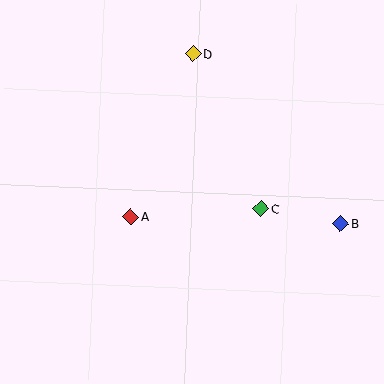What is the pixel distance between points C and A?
The distance between C and A is 131 pixels.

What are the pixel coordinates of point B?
Point B is at (341, 224).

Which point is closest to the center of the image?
Point A at (130, 217) is closest to the center.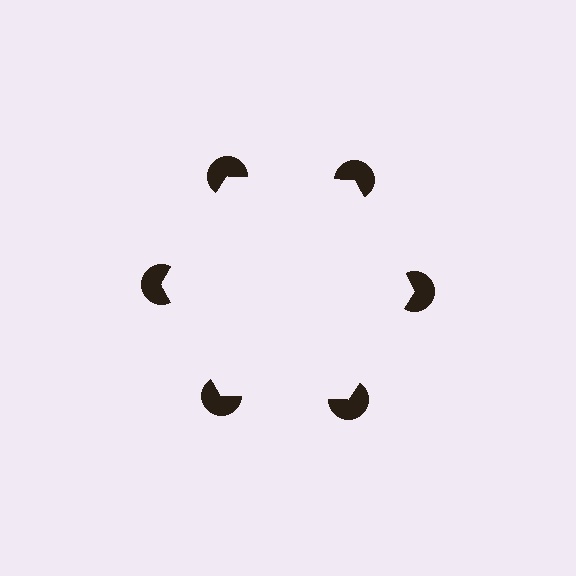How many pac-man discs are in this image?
There are 6 — one at each vertex of the illusory hexagon.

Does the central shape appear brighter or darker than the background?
It typically appears slightly brighter than the background, even though no actual brightness change is drawn.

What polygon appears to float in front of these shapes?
An illusory hexagon — its edges are inferred from the aligned wedge cuts in the pac-man discs, not physically drawn.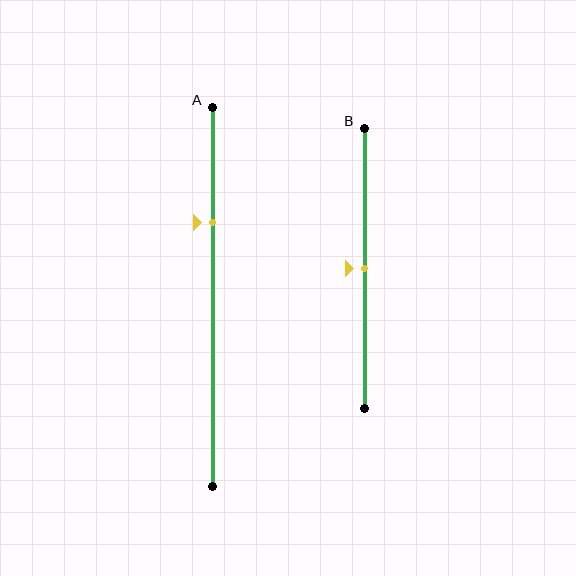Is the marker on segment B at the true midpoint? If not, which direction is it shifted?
Yes, the marker on segment B is at the true midpoint.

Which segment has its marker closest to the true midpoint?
Segment B has its marker closest to the true midpoint.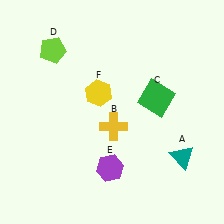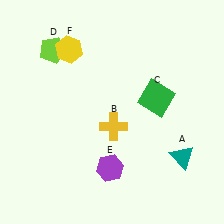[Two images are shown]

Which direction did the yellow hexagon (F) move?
The yellow hexagon (F) moved up.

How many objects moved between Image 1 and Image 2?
1 object moved between the two images.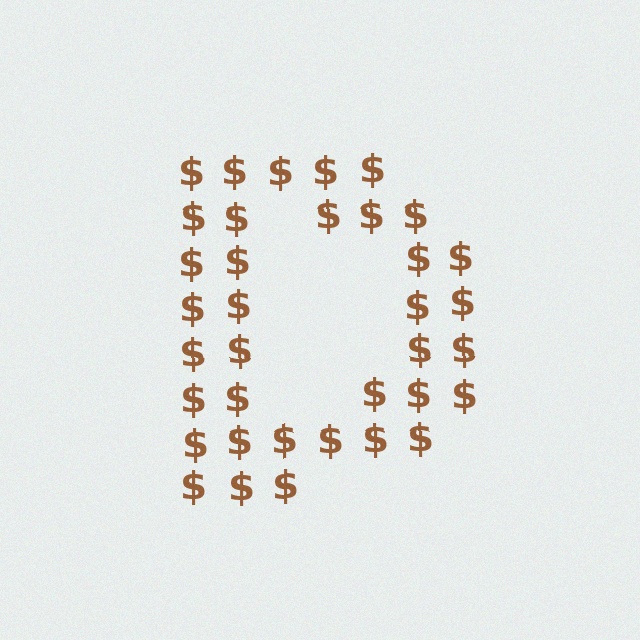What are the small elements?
The small elements are dollar signs.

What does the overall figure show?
The overall figure shows the letter D.